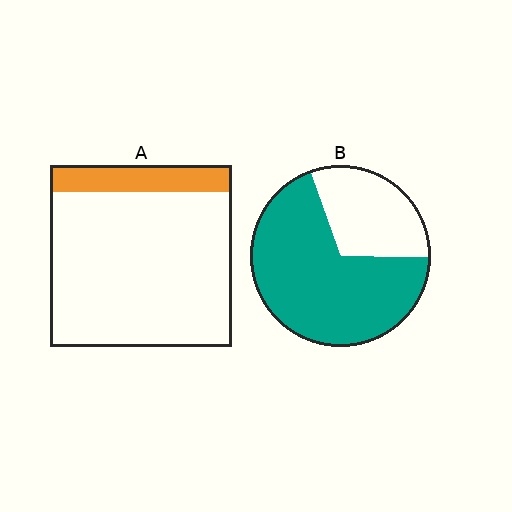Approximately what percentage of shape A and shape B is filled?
A is approximately 15% and B is approximately 70%.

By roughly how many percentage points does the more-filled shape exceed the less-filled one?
By roughly 55 percentage points (B over A).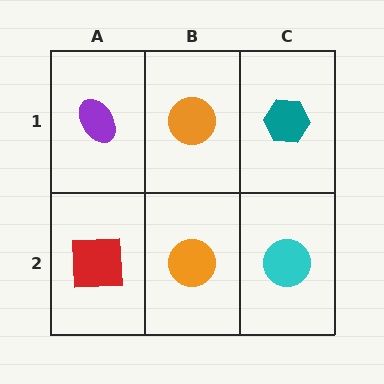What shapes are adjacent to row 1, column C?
A cyan circle (row 2, column C), an orange circle (row 1, column B).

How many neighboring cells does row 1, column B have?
3.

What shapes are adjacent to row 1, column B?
An orange circle (row 2, column B), a purple ellipse (row 1, column A), a teal hexagon (row 1, column C).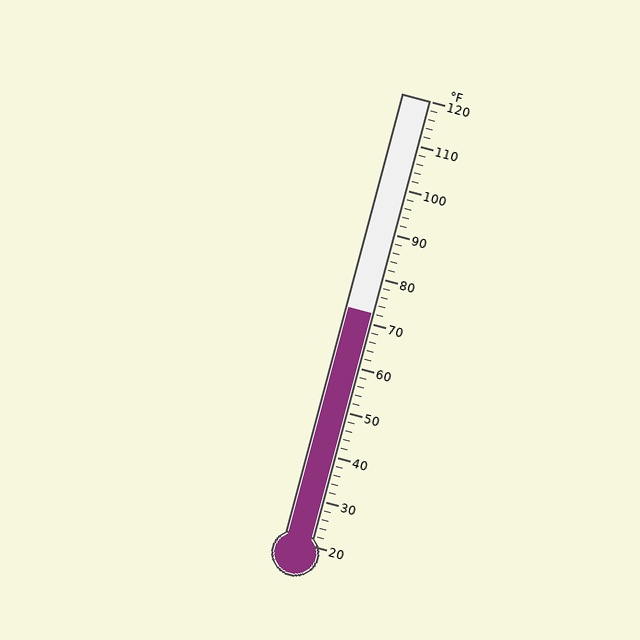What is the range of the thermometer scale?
The thermometer scale ranges from 20°F to 120°F.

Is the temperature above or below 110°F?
The temperature is below 110°F.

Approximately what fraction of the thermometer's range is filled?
The thermometer is filled to approximately 50% of its range.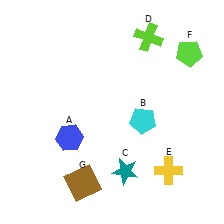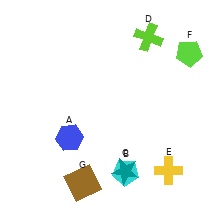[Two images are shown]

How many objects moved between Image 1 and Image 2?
1 object moved between the two images.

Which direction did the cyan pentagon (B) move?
The cyan pentagon (B) moved down.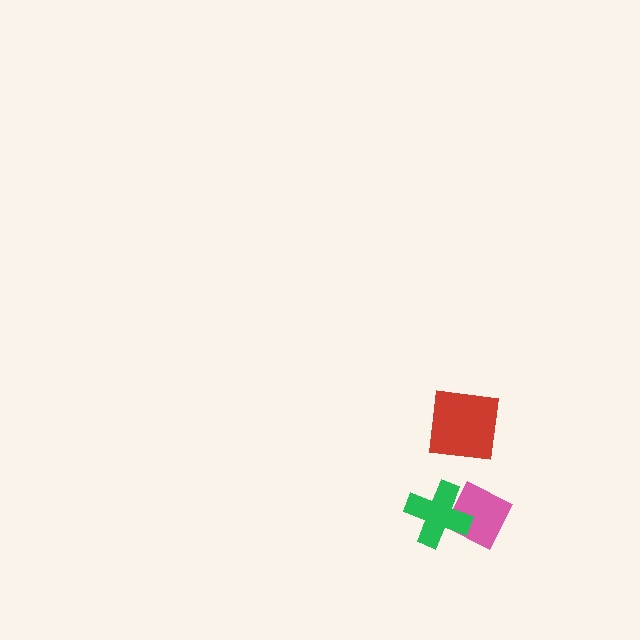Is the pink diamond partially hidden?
Yes, it is partially covered by another shape.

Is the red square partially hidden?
No, no other shape covers it.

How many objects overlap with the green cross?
1 object overlaps with the green cross.